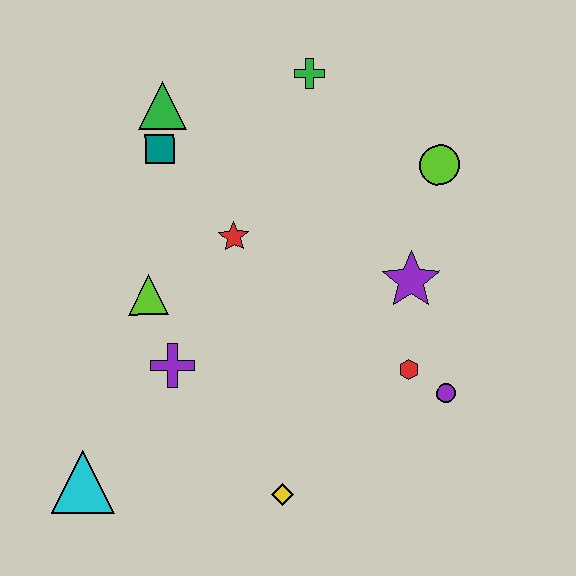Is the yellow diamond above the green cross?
No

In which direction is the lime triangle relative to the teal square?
The lime triangle is below the teal square.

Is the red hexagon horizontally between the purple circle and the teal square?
Yes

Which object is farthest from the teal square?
The purple circle is farthest from the teal square.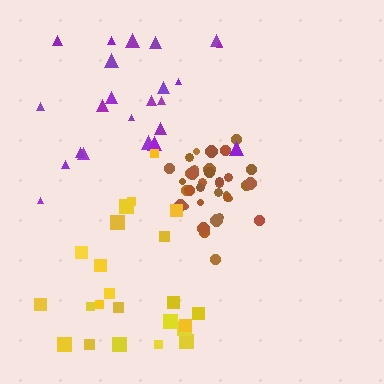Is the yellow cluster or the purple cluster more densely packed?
Yellow.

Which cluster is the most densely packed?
Brown.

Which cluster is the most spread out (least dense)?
Purple.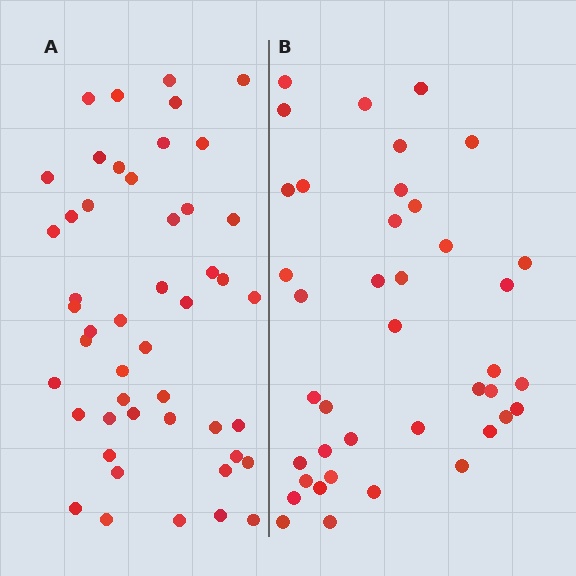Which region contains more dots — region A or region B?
Region A (the left region) has more dots.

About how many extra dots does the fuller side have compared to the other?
Region A has roughly 8 or so more dots than region B.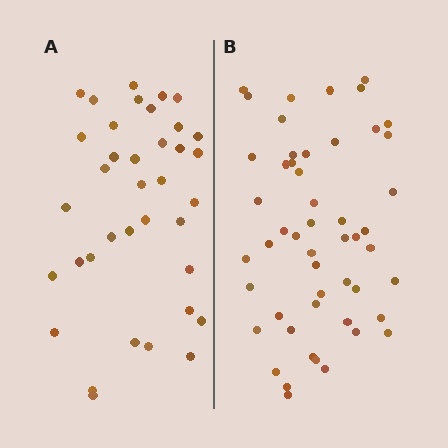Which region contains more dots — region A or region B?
Region B (the right region) has more dots.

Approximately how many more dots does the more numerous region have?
Region B has approximately 15 more dots than region A.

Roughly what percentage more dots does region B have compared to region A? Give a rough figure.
About 40% more.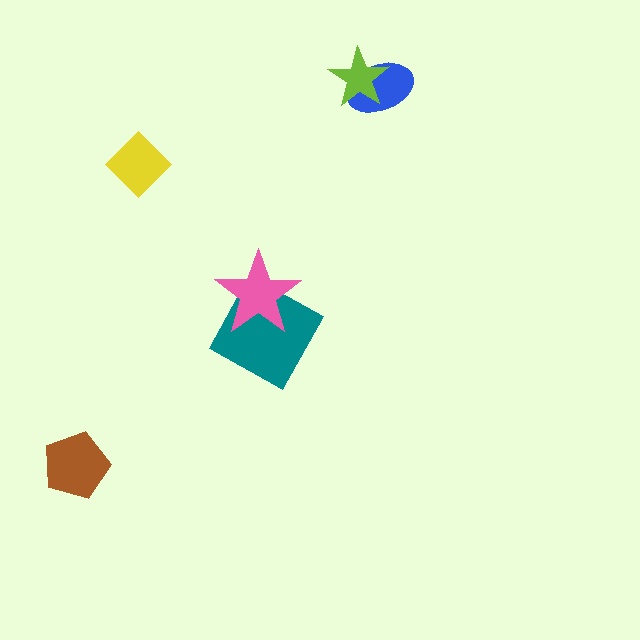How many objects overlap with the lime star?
1 object overlaps with the lime star.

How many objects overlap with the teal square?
1 object overlaps with the teal square.